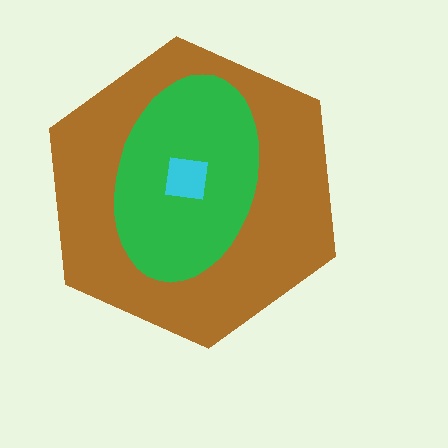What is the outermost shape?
The brown hexagon.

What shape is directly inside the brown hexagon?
The green ellipse.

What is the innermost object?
The cyan square.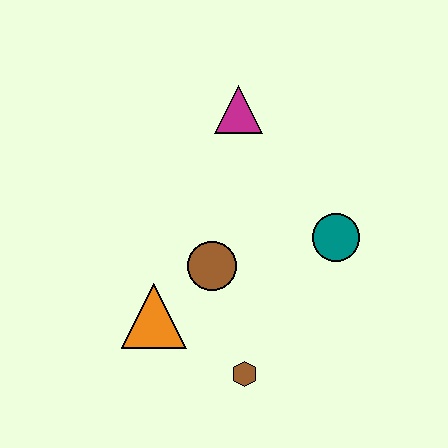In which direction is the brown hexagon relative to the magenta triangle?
The brown hexagon is below the magenta triangle.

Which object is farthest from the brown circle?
The magenta triangle is farthest from the brown circle.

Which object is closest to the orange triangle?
The brown circle is closest to the orange triangle.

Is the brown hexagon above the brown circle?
No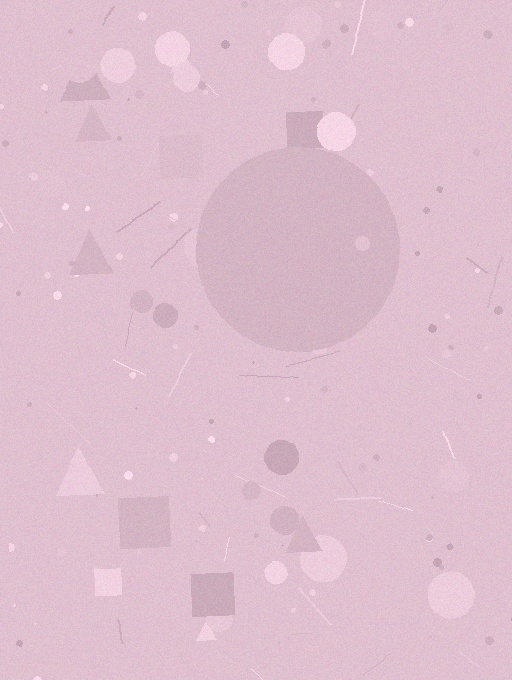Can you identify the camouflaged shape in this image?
The camouflaged shape is a circle.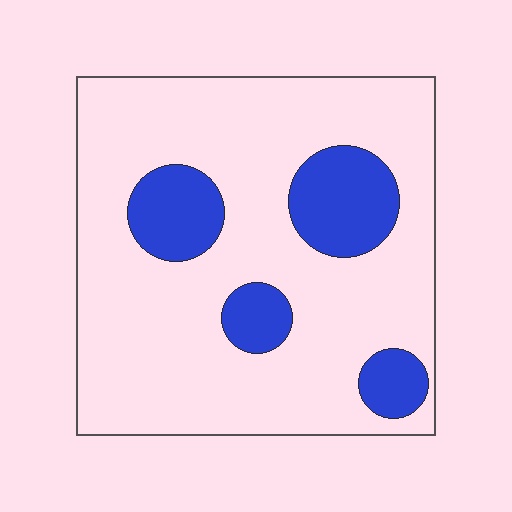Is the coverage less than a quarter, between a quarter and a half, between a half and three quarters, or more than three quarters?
Less than a quarter.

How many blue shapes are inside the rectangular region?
4.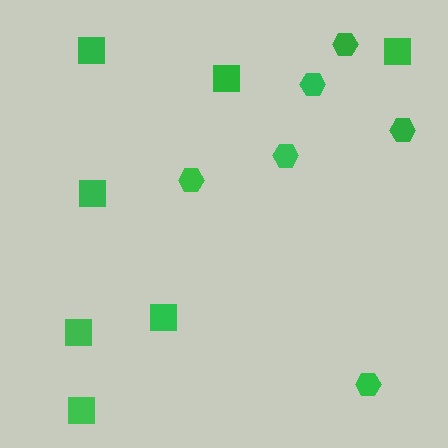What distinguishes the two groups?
There are 2 groups: one group of squares (7) and one group of hexagons (6).